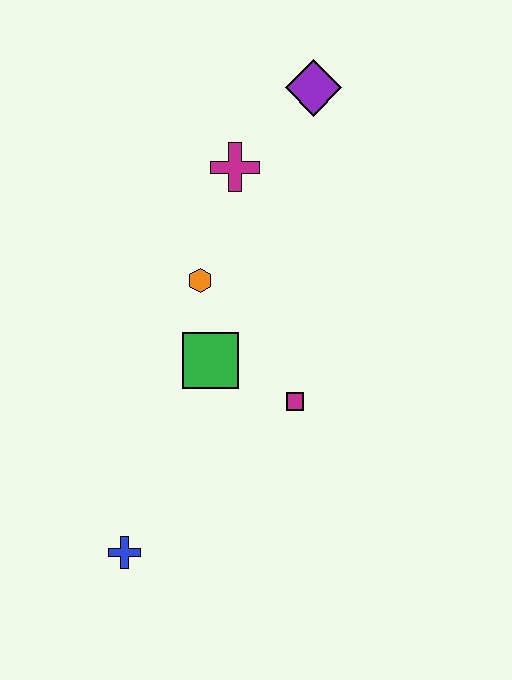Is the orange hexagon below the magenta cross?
Yes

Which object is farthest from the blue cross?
The purple diamond is farthest from the blue cross.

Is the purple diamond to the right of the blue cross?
Yes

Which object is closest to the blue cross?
The green square is closest to the blue cross.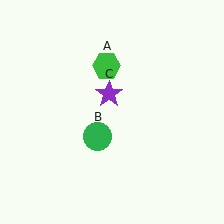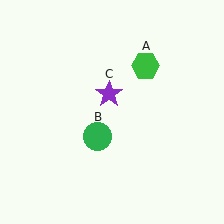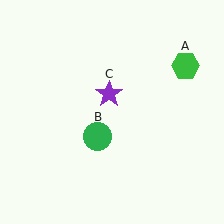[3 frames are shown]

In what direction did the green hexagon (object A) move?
The green hexagon (object A) moved right.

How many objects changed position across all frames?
1 object changed position: green hexagon (object A).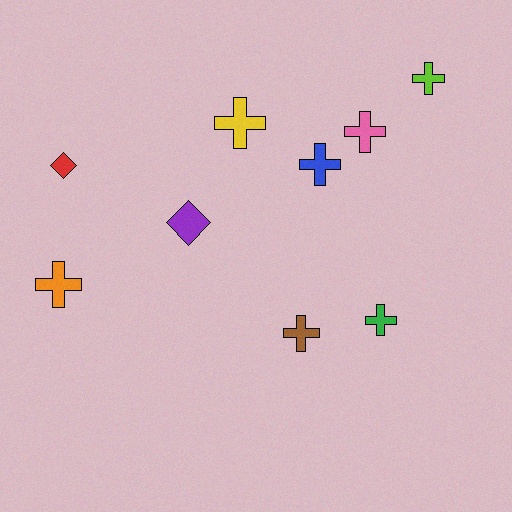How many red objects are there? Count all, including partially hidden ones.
There is 1 red object.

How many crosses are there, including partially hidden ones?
There are 7 crosses.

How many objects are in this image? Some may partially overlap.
There are 9 objects.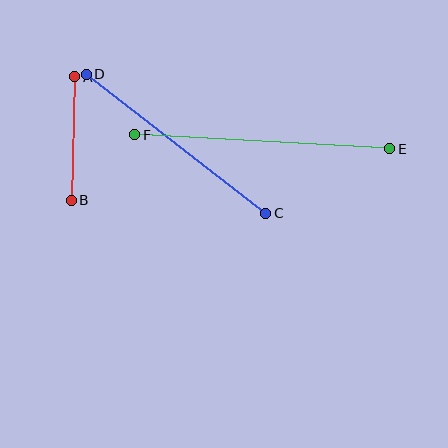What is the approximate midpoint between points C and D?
The midpoint is at approximately (176, 144) pixels.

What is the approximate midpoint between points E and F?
The midpoint is at approximately (262, 142) pixels.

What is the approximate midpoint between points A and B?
The midpoint is at approximately (73, 138) pixels.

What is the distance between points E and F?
The distance is approximately 255 pixels.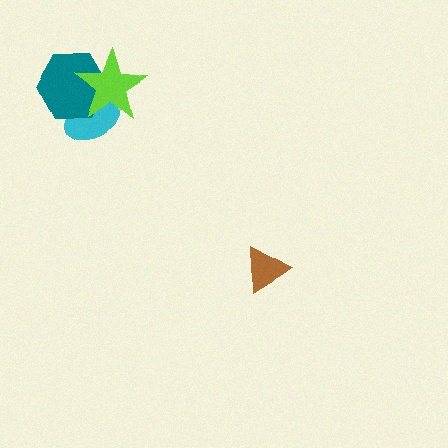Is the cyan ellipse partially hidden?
Yes, it is partially covered by another shape.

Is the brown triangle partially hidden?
No, no other shape covers it.